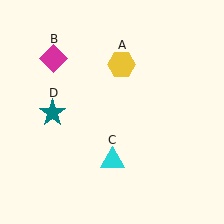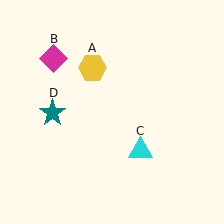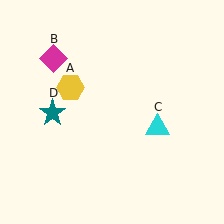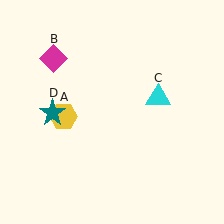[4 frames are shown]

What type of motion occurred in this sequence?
The yellow hexagon (object A), cyan triangle (object C) rotated counterclockwise around the center of the scene.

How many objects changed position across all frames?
2 objects changed position: yellow hexagon (object A), cyan triangle (object C).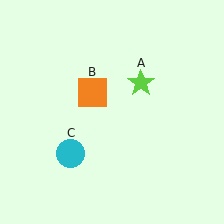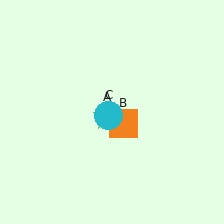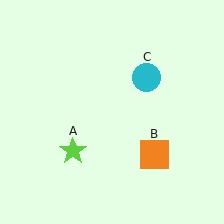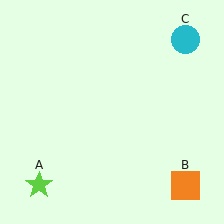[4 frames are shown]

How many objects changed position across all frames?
3 objects changed position: lime star (object A), orange square (object B), cyan circle (object C).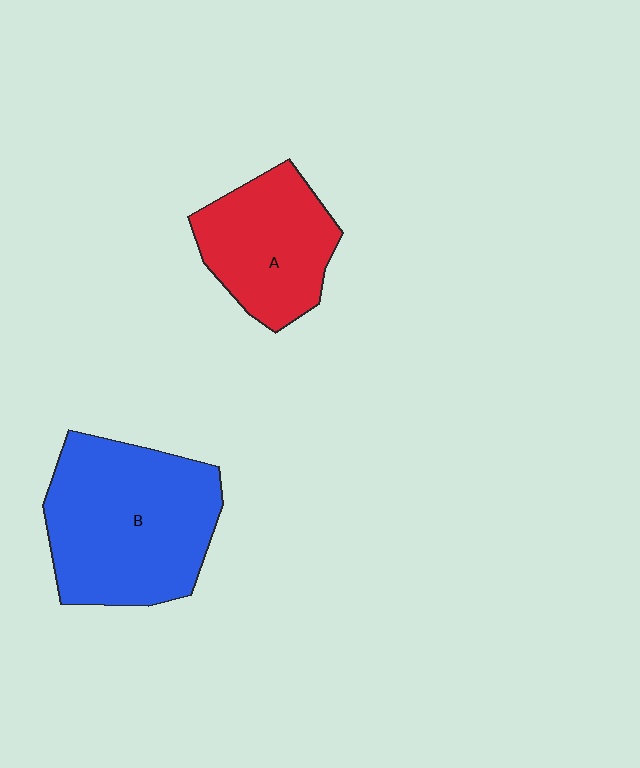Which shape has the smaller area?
Shape A (red).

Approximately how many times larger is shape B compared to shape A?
Approximately 1.5 times.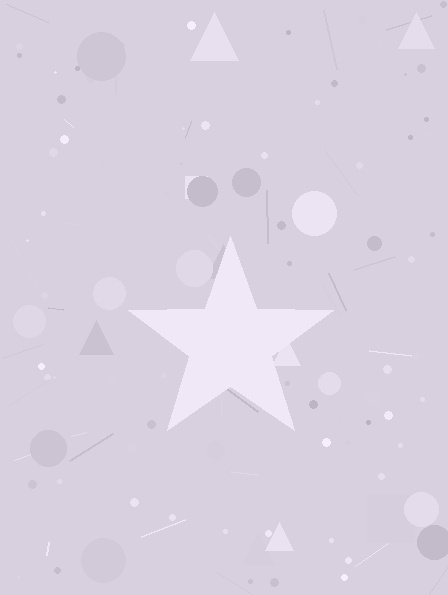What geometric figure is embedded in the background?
A star is embedded in the background.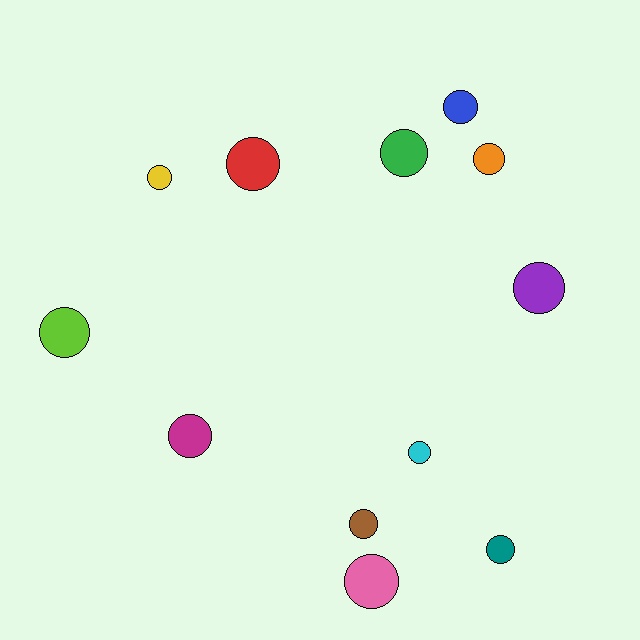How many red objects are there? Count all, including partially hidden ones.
There is 1 red object.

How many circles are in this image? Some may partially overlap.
There are 12 circles.